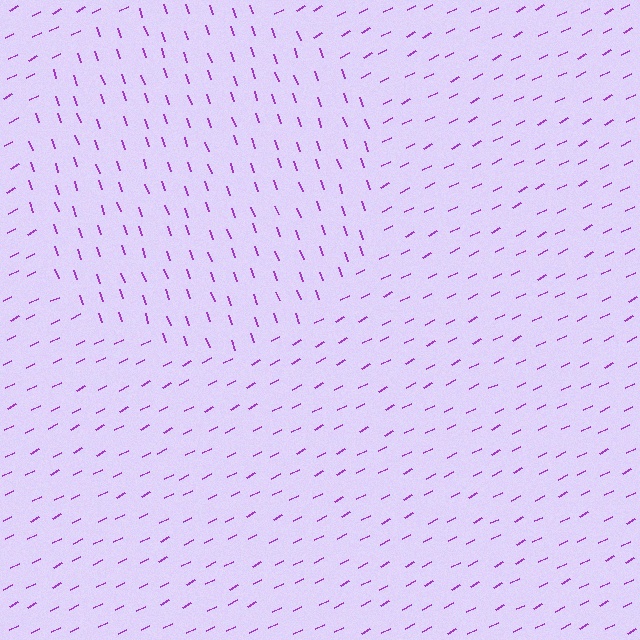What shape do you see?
I see a circle.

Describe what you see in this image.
The image is filled with small purple line segments. A circle region in the image has lines oriented differently from the surrounding lines, creating a visible texture boundary.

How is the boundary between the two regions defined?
The boundary is defined purely by a change in line orientation (approximately 82 degrees difference). All lines are the same color and thickness.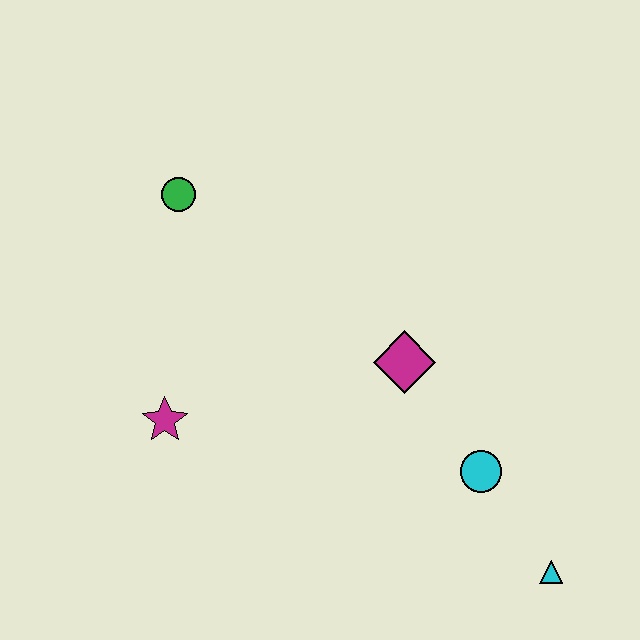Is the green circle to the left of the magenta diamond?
Yes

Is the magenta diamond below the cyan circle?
No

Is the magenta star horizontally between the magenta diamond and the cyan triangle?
No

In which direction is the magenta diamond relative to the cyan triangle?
The magenta diamond is above the cyan triangle.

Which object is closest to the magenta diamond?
The cyan circle is closest to the magenta diamond.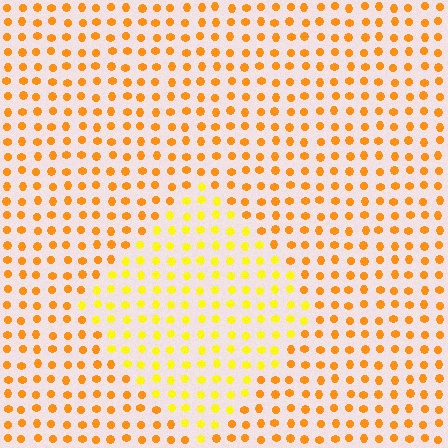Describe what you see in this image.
The image is filled with small orange elements in a uniform arrangement. A diamond-shaped region is visible where the elements are tinted to a slightly different hue, forming a subtle color boundary.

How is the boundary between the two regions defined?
The boundary is defined purely by a slight shift in hue (about 27 degrees). Spacing, size, and orientation are identical on both sides.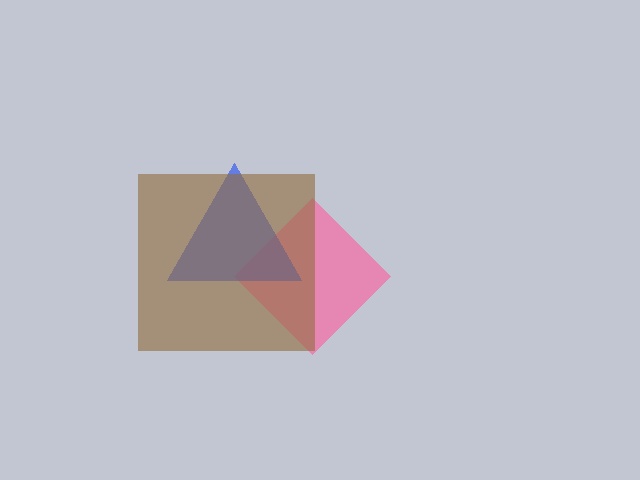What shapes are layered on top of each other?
The layered shapes are: a pink diamond, a blue triangle, a brown square.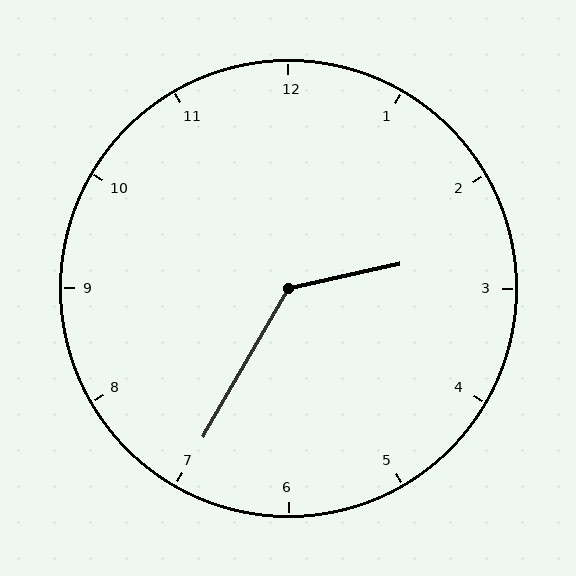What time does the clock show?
2:35.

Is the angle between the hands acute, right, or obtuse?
It is obtuse.